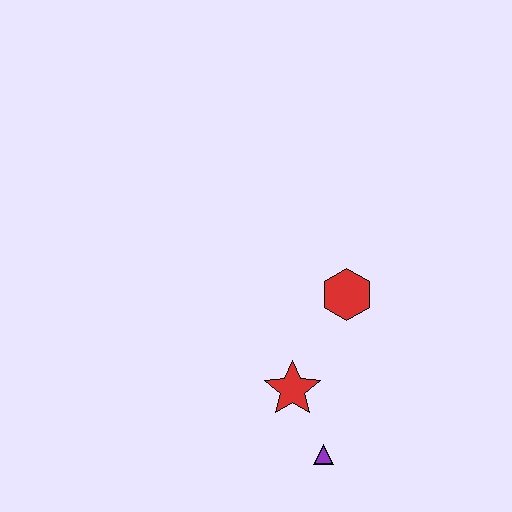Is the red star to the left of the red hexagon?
Yes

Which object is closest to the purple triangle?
The red star is closest to the purple triangle.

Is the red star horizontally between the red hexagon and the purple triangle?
No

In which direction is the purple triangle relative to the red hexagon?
The purple triangle is below the red hexagon.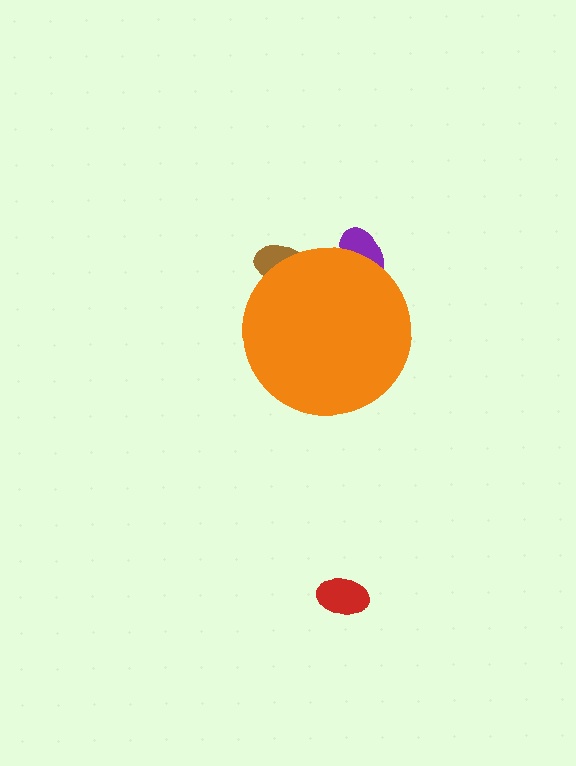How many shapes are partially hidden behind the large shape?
2 shapes are partially hidden.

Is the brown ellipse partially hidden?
Yes, the brown ellipse is partially hidden behind the orange circle.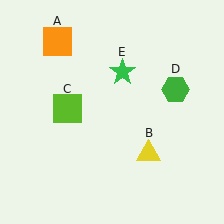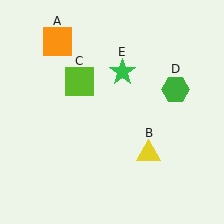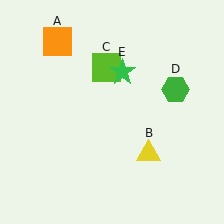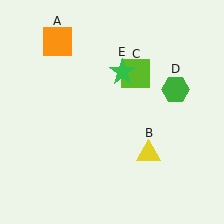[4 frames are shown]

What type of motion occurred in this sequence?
The lime square (object C) rotated clockwise around the center of the scene.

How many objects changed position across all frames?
1 object changed position: lime square (object C).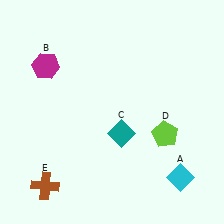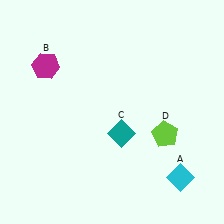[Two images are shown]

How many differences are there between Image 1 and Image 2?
There is 1 difference between the two images.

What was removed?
The brown cross (E) was removed in Image 2.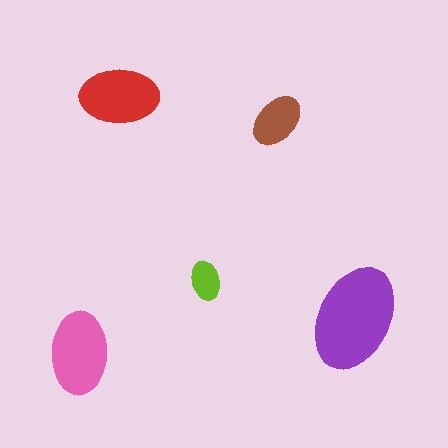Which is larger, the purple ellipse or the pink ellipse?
The purple one.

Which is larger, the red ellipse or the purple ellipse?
The purple one.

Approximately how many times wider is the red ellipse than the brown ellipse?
About 1.5 times wider.